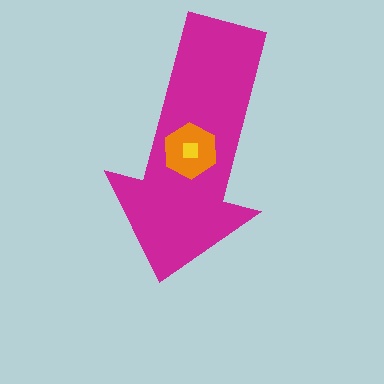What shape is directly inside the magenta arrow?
The orange hexagon.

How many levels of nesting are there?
3.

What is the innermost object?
The yellow square.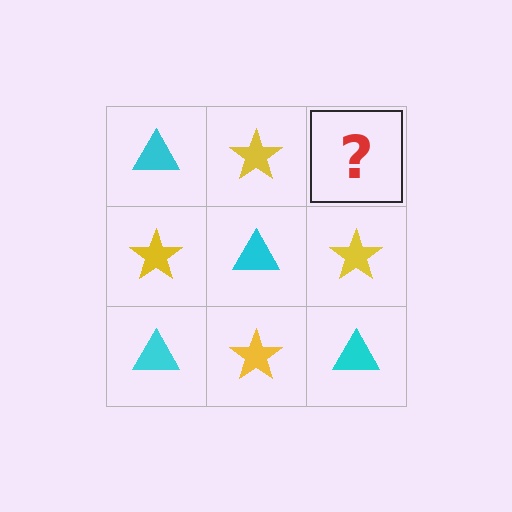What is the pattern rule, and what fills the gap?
The rule is that it alternates cyan triangle and yellow star in a checkerboard pattern. The gap should be filled with a cyan triangle.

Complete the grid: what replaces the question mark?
The question mark should be replaced with a cyan triangle.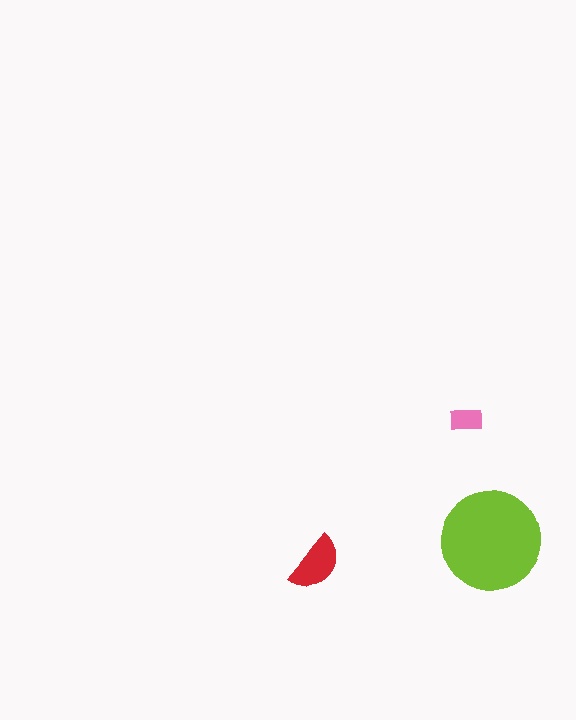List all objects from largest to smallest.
The lime circle, the red semicircle, the pink rectangle.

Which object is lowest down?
The red semicircle is bottommost.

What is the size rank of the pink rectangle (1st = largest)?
3rd.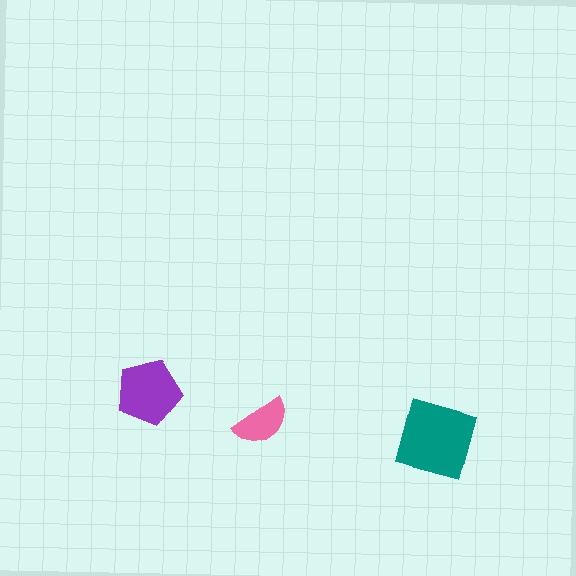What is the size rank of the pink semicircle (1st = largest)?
3rd.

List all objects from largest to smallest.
The teal square, the purple pentagon, the pink semicircle.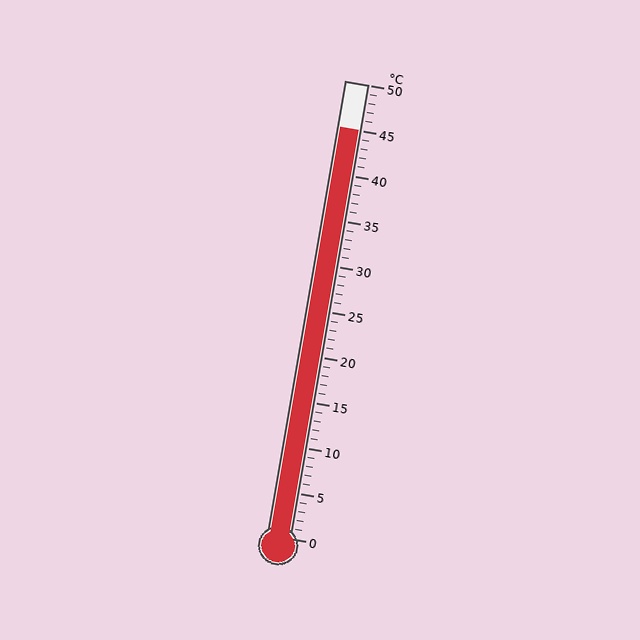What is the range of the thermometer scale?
The thermometer scale ranges from 0°C to 50°C.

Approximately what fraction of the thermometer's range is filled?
The thermometer is filled to approximately 90% of its range.